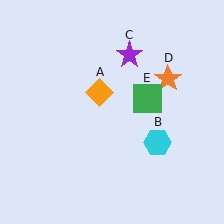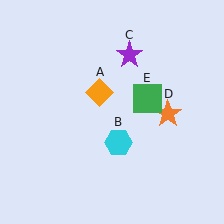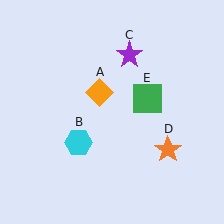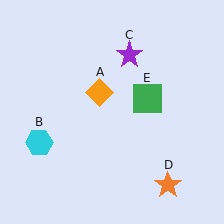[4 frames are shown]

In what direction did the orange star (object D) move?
The orange star (object D) moved down.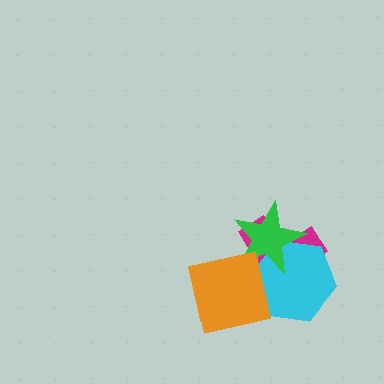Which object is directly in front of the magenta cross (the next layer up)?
The cyan hexagon is directly in front of the magenta cross.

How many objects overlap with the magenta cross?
3 objects overlap with the magenta cross.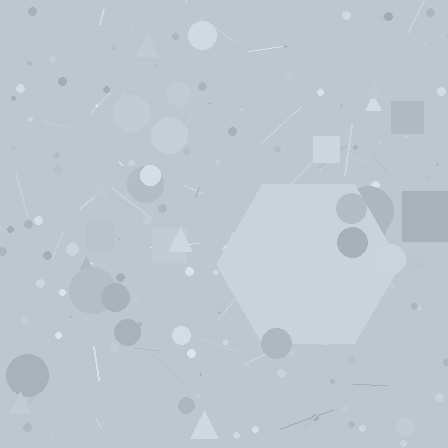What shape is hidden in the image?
A hexagon is hidden in the image.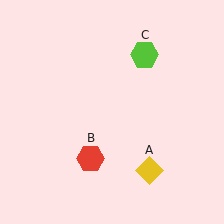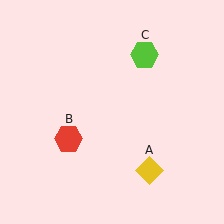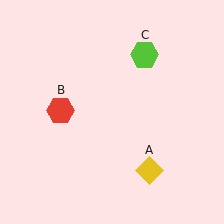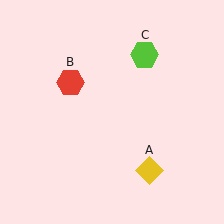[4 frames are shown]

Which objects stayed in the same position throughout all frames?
Yellow diamond (object A) and lime hexagon (object C) remained stationary.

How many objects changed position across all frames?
1 object changed position: red hexagon (object B).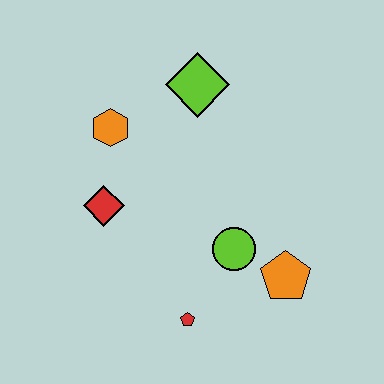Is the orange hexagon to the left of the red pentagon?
Yes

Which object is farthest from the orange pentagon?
The orange hexagon is farthest from the orange pentagon.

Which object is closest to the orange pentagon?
The lime circle is closest to the orange pentagon.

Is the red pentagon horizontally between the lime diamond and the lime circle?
No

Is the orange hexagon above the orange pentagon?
Yes